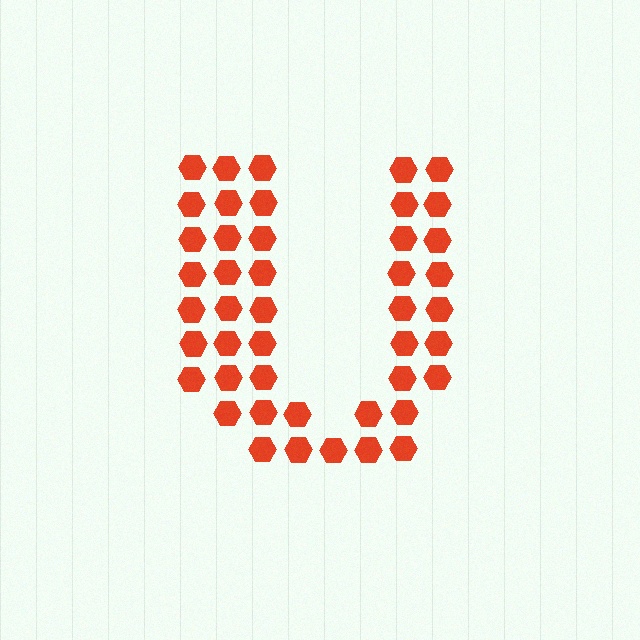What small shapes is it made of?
It is made of small hexagons.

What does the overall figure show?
The overall figure shows the letter U.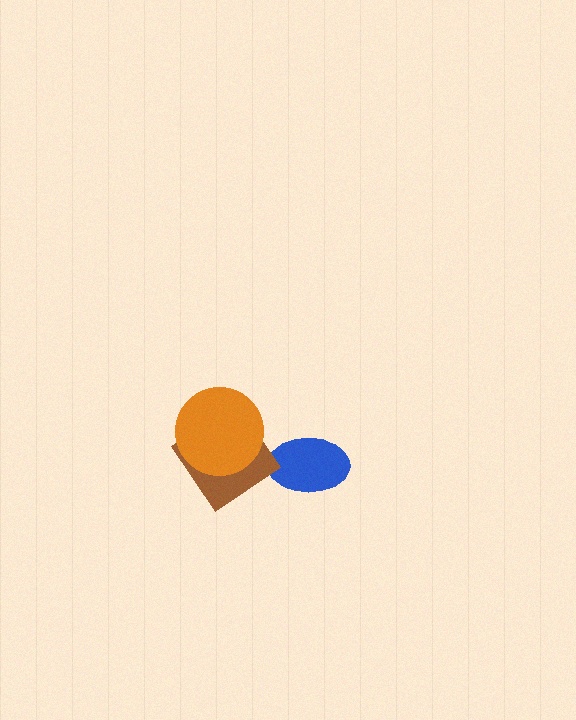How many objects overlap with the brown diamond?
1 object overlaps with the brown diamond.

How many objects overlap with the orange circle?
1 object overlaps with the orange circle.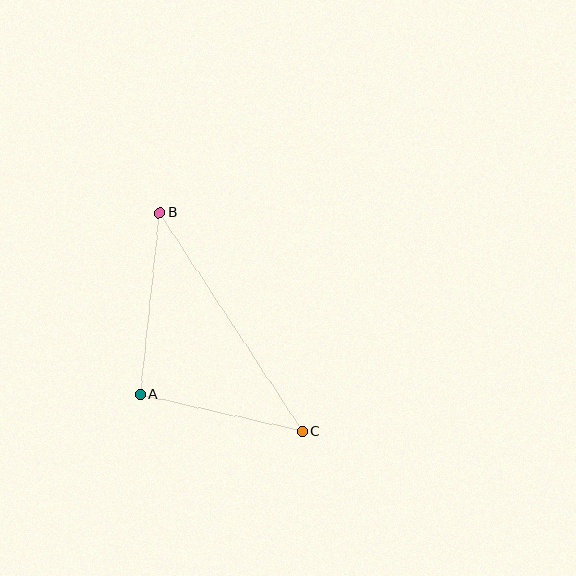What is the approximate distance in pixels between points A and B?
The distance between A and B is approximately 182 pixels.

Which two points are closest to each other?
Points A and C are closest to each other.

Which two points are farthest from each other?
Points B and C are farthest from each other.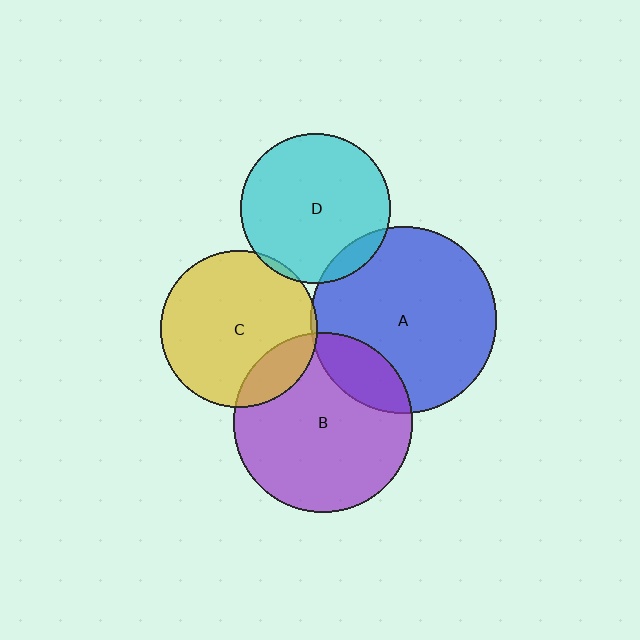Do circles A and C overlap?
Yes.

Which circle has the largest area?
Circle A (blue).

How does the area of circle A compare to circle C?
Approximately 1.4 times.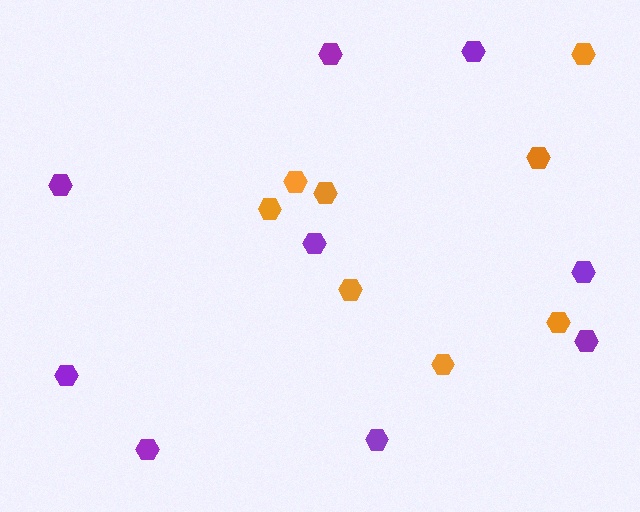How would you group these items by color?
There are 2 groups: one group of purple hexagons (9) and one group of orange hexagons (8).